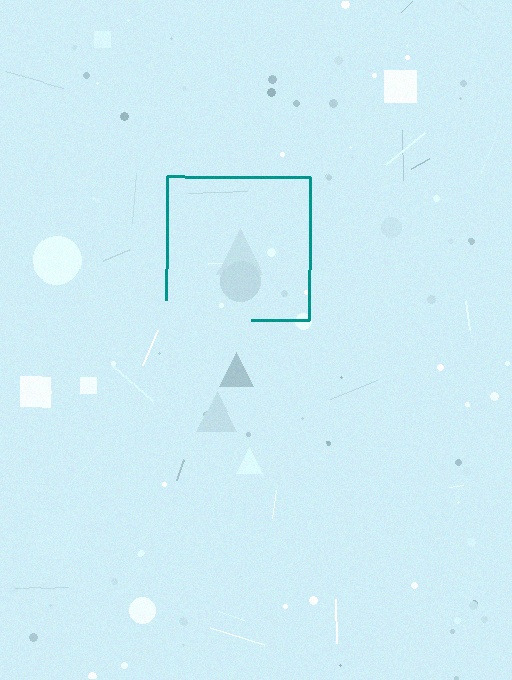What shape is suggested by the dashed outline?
The dashed outline suggests a square.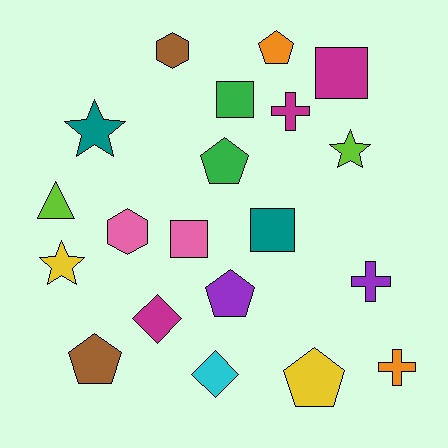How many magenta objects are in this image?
There are 3 magenta objects.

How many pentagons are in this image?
There are 5 pentagons.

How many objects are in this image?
There are 20 objects.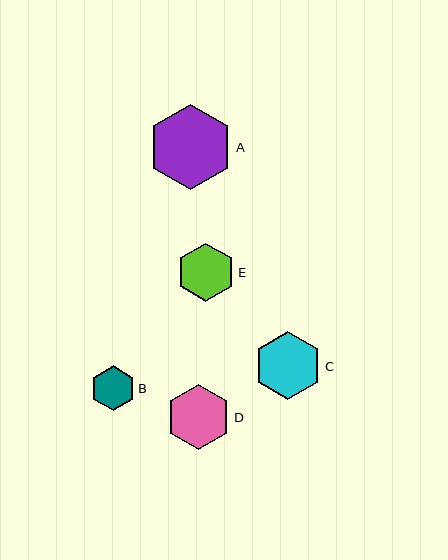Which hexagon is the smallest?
Hexagon B is the smallest with a size of approximately 44 pixels.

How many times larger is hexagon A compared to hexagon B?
Hexagon A is approximately 1.9 times the size of hexagon B.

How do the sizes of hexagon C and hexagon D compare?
Hexagon C and hexagon D are approximately the same size.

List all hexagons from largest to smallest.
From largest to smallest: A, C, D, E, B.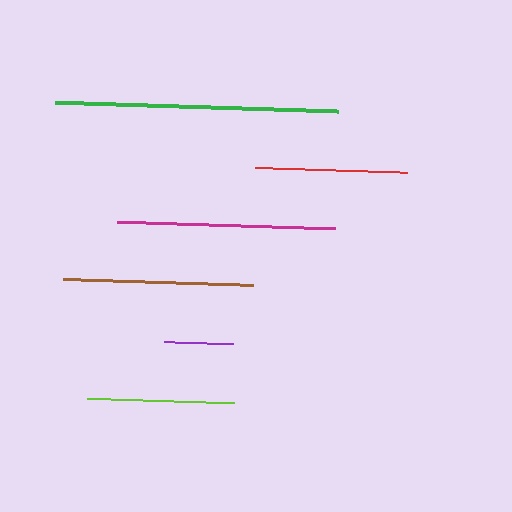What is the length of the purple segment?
The purple segment is approximately 69 pixels long.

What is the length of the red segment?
The red segment is approximately 153 pixels long.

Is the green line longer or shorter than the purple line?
The green line is longer than the purple line.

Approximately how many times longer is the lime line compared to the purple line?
The lime line is approximately 2.1 times the length of the purple line.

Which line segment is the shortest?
The purple line is the shortest at approximately 69 pixels.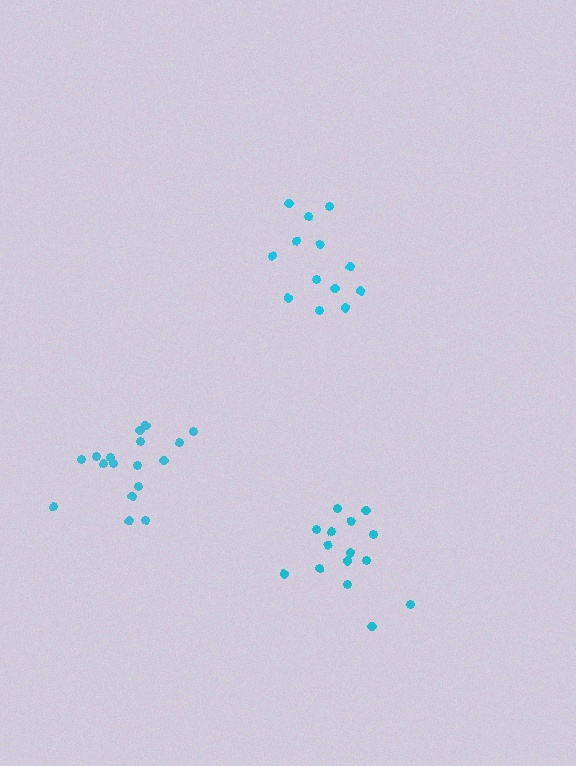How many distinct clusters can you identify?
There are 3 distinct clusters.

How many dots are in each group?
Group 1: 17 dots, Group 2: 13 dots, Group 3: 15 dots (45 total).